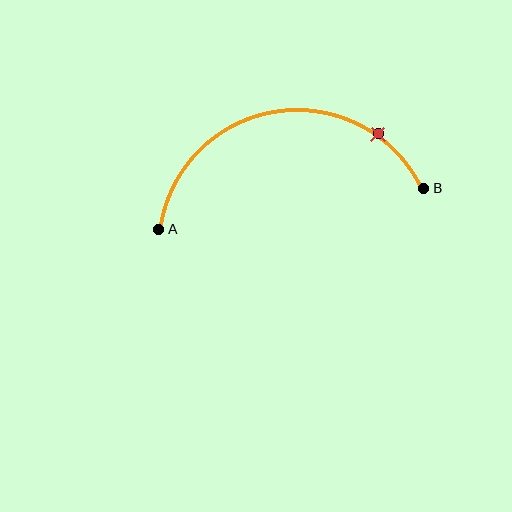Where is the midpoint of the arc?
The arc midpoint is the point on the curve farthest from the straight line joining A and B. It sits above that line.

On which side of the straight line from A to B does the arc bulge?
The arc bulges above the straight line connecting A and B.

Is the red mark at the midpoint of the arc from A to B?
No. The red mark lies on the arc but is closer to endpoint B. The arc midpoint would be at the point on the curve equidistant along the arc from both A and B.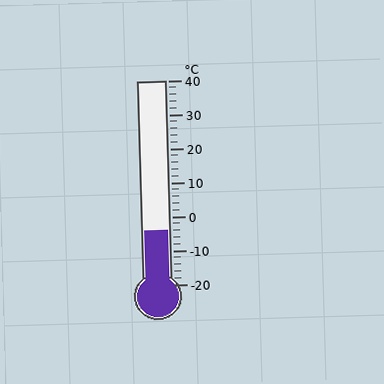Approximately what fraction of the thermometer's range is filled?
The thermometer is filled to approximately 25% of its range.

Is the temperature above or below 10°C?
The temperature is below 10°C.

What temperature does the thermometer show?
The thermometer shows approximately -4°C.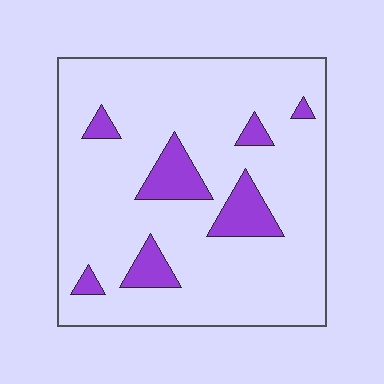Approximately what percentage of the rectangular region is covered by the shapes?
Approximately 15%.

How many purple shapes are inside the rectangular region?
7.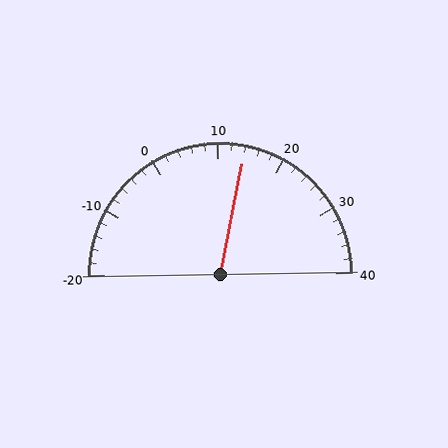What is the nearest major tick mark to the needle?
The nearest major tick mark is 10.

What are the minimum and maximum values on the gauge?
The gauge ranges from -20 to 40.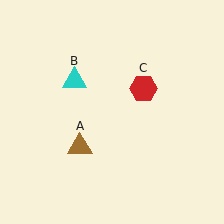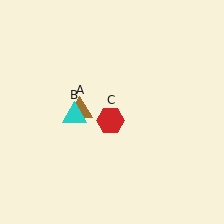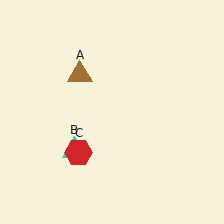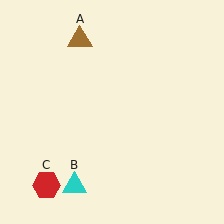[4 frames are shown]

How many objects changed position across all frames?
3 objects changed position: brown triangle (object A), cyan triangle (object B), red hexagon (object C).